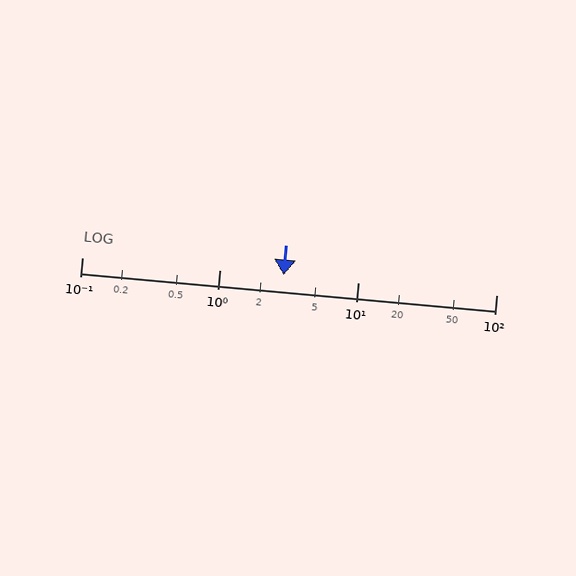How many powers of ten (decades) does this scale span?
The scale spans 3 decades, from 0.1 to 100.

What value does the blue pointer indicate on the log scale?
The pointer indicates approximately 2.9.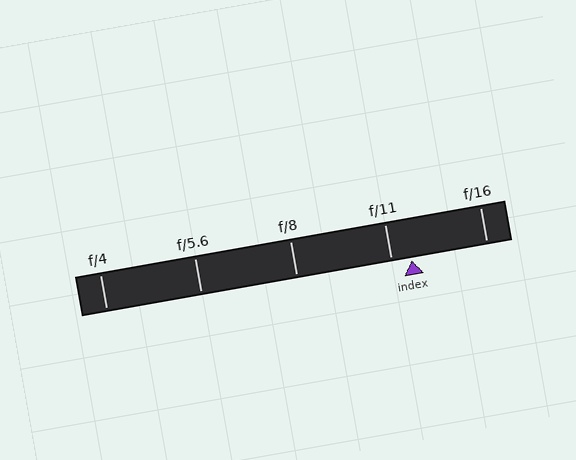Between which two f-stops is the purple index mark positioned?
The index mark is between f/11 and f/16.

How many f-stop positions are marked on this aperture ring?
There are 5 f-stop positions marked.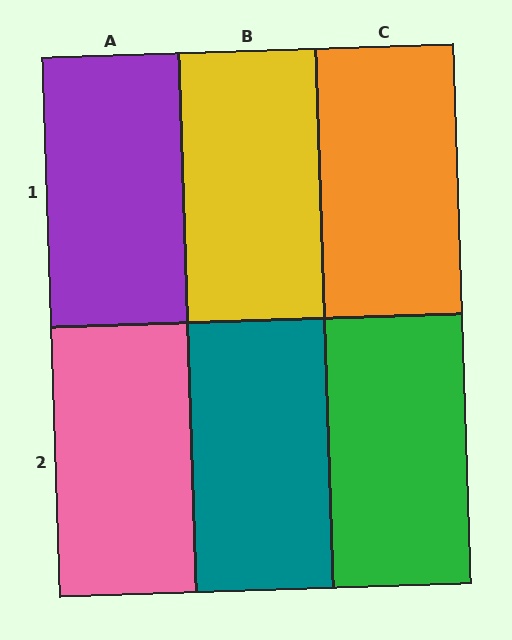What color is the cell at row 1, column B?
Yellow.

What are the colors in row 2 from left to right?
Pink, teal, green.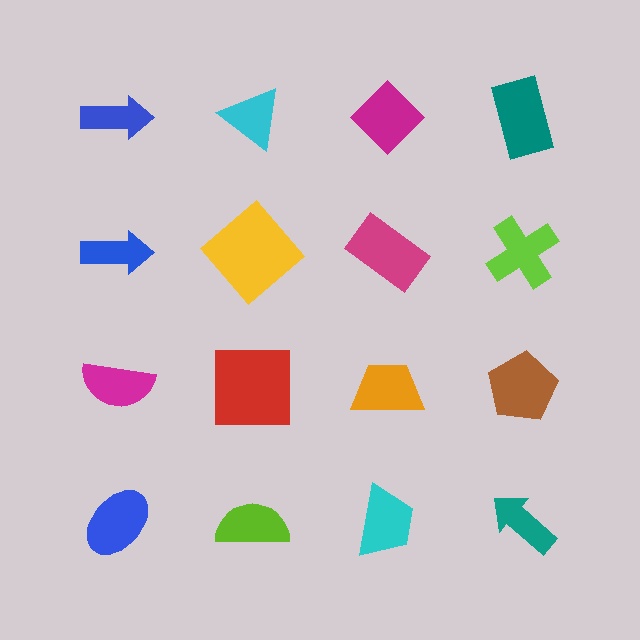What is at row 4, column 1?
A blue ellipse.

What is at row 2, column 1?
A blue arrow.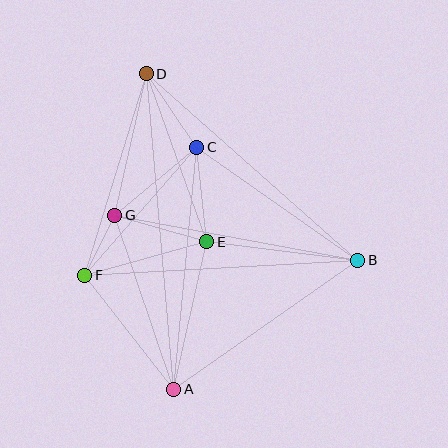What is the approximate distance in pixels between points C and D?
The distance between C and D is approximately 89 pixels.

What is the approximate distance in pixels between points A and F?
The distance between A and F is approximately 144 pixels.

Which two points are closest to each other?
Points F and G are closest to each other.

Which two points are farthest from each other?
Points A and D are farthest from each other.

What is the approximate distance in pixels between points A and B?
The distance between A and B is approximately 224 pixels.